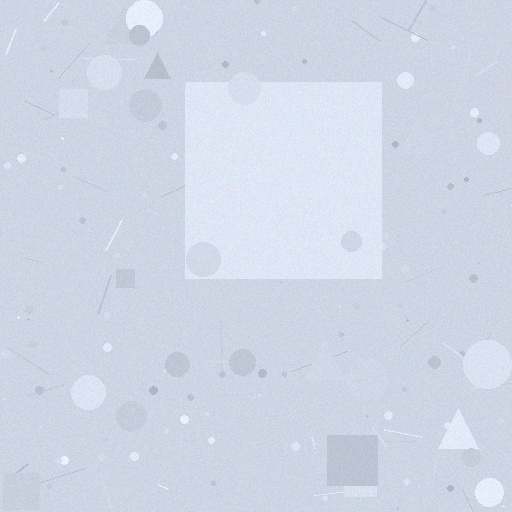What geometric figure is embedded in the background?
A square is embedded in the background.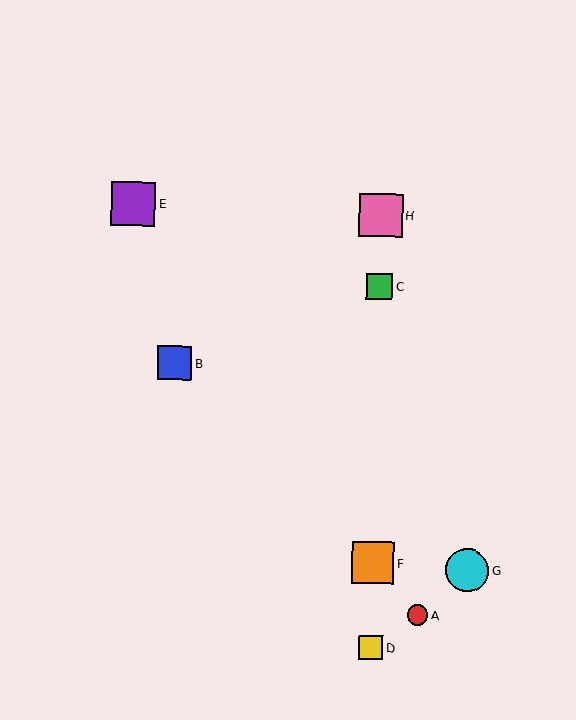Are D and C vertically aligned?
Yes, both are at x≈371.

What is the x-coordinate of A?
Object A is at x≈418.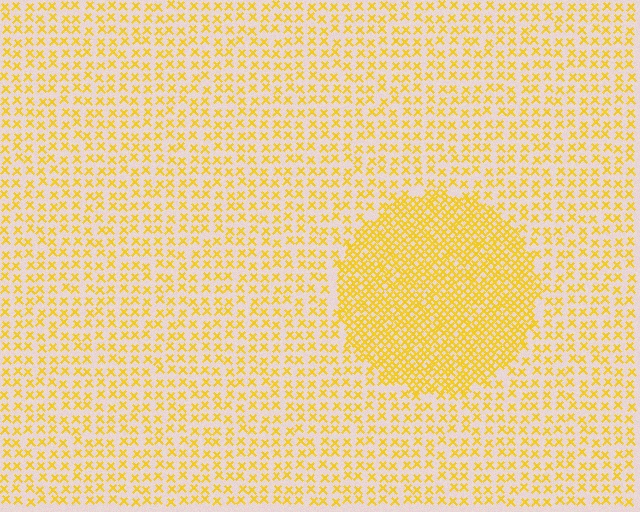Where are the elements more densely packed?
The elements are more densely packed inside the circle boundary.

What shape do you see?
I see a circle.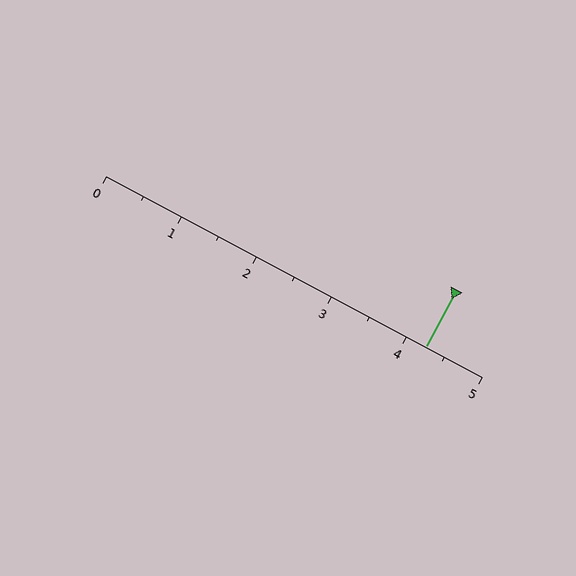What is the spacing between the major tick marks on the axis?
The major ticks are spaced 1 apart.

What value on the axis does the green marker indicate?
The marker indicates approximately 4.2.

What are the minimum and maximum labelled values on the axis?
The axis runs from 0 to 5.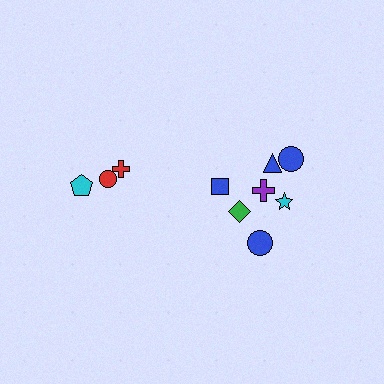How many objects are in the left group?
There are 3 objects.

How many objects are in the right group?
There are 7 objects.